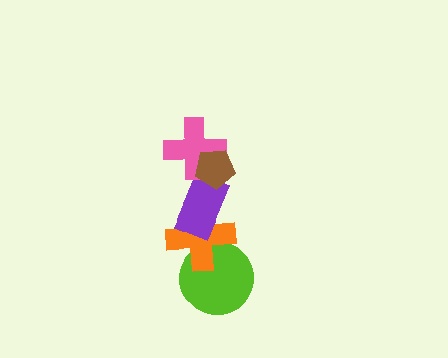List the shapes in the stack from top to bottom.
From top to bottom: the brown pentagon, the pink cross, the purple rectangle, the orange cross, the lime circle.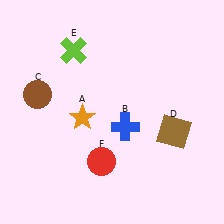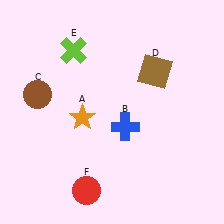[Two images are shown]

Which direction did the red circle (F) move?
The red circle (F) moved down.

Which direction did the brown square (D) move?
The brown square (D) moved up.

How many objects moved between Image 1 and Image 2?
2 objects moved between the two images.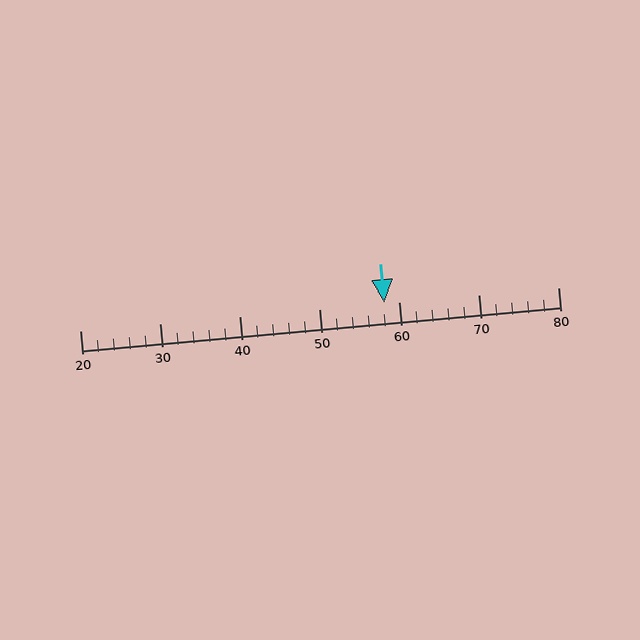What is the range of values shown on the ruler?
The ruler shows values from 20 to 80.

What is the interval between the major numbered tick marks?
The major tick marks are spaced 10 units apart.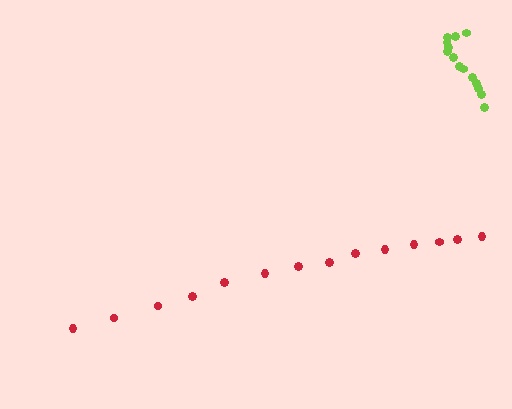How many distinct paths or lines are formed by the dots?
There are 2 distinct paths.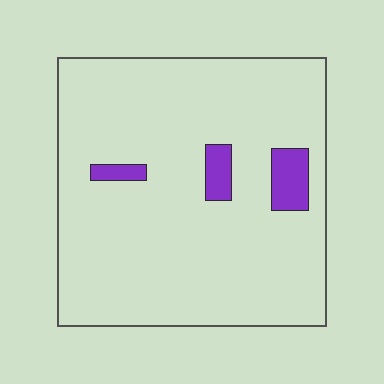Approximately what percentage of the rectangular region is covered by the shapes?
Approximately 5%.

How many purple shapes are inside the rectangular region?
3.